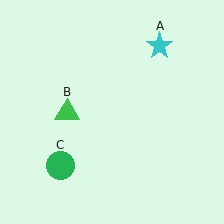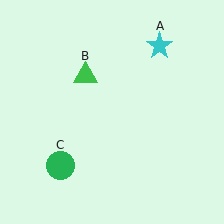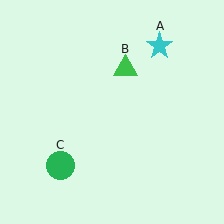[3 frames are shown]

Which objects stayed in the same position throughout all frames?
Cyan star (object A) and green circle (object C) remained stationary.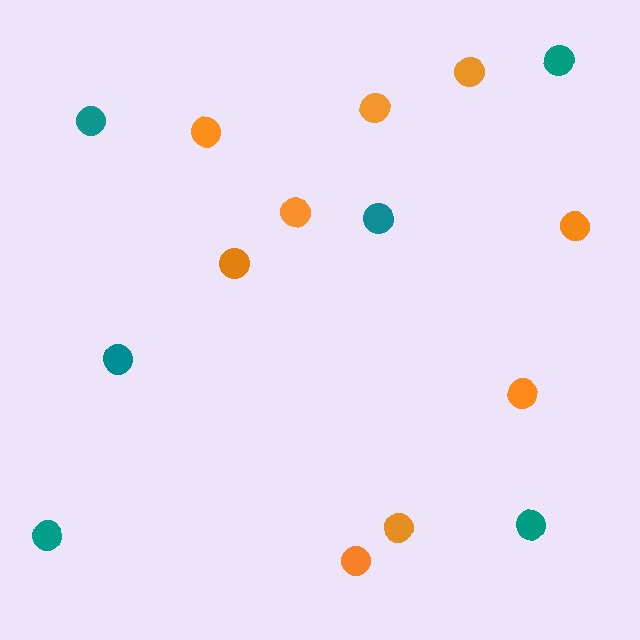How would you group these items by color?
There are 2 groups: one group of teal circles (6) and one group of orange circles (9).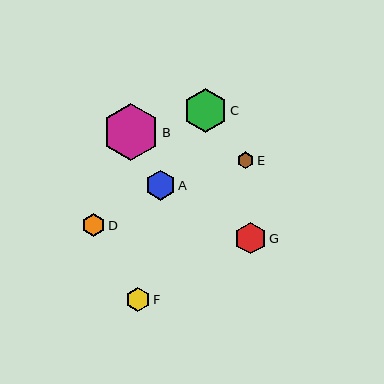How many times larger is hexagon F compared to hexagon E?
Hexagon F is approximately 1.4 times the size of hexagon E.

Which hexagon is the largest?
Hexagon B is the largest with a size of approximately 56 pixels.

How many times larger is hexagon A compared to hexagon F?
Hexagon A is approximately 1.2 times the size of hexagon F.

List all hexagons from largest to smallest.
From largest to smallest: B, C, G, A, F, D, E.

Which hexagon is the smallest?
Hexagon E is the smallest with a size of approximately 17 pixels.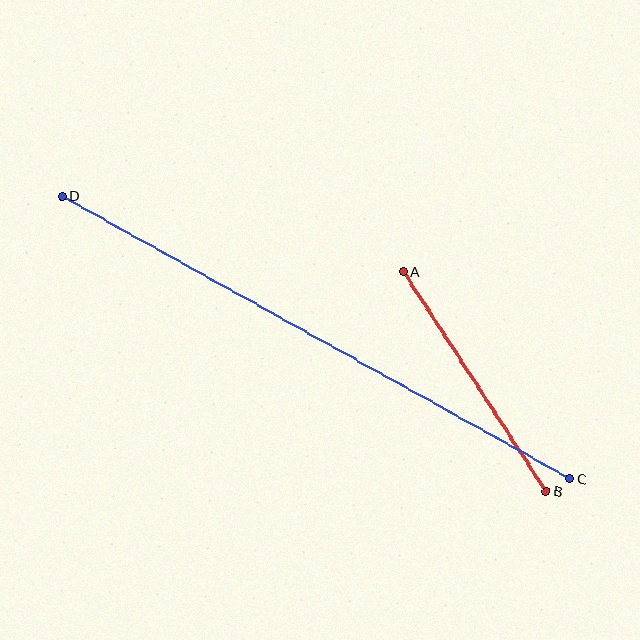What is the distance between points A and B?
The distance is approximately 262 pixels.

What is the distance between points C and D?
The distance is approximately 581 pixels.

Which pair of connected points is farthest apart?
Points C and D are farthest apart.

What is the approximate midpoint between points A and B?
The midpoint is at approximately (475, 381) pixels.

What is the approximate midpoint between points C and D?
The midpoint is at approximately (316, 337) pixels.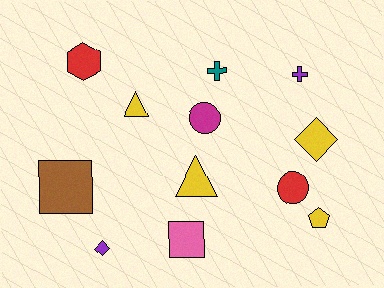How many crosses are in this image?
There are 2 crosses.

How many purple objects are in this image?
There are 2 purple objects.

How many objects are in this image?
There are 12 objects.